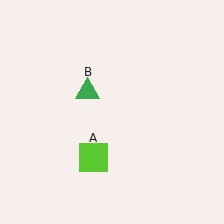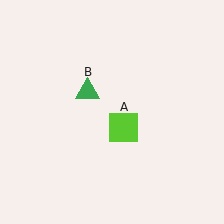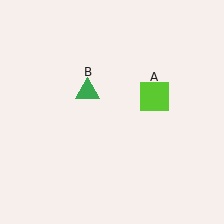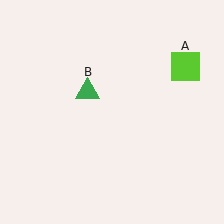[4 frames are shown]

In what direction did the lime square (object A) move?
The lime square (object A) moved up and to the right.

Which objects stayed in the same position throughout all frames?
Green triangle (object B) remained stationary.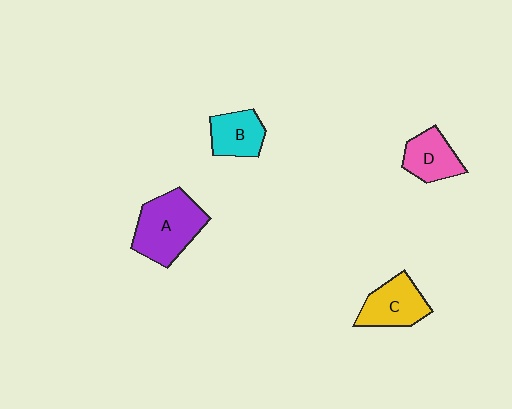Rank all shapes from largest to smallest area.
From largest to smallest: A (purple), C (yellow), D (pink), B (cyan).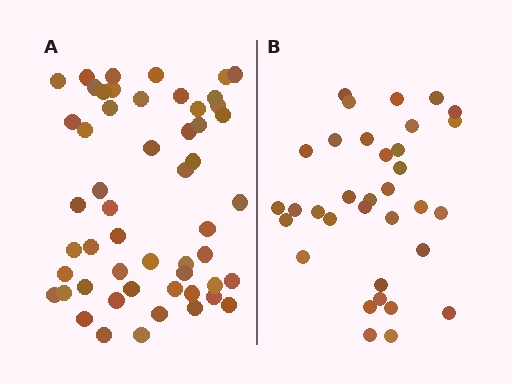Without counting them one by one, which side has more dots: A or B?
Region A (the left region) has more dots.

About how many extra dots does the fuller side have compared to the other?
Region A has approximately 20 more dots than region B.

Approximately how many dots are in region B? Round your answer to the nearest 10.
About 30 dots. (The exact count is 34, which rounds to 30.)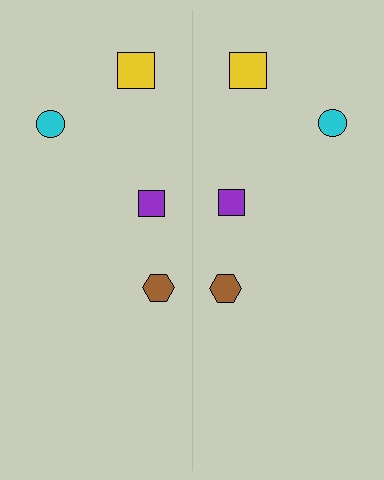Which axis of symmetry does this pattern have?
The pattern has a vertical axis of symmetry running through the center of the image.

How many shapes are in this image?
There are 8 shapes in this image.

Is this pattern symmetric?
Yes, this pattern has bilateral (reflection) symmetry.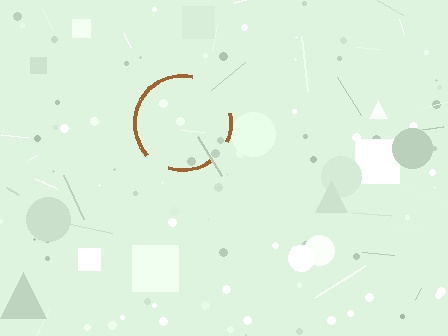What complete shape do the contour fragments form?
The contour fragments form a circle.